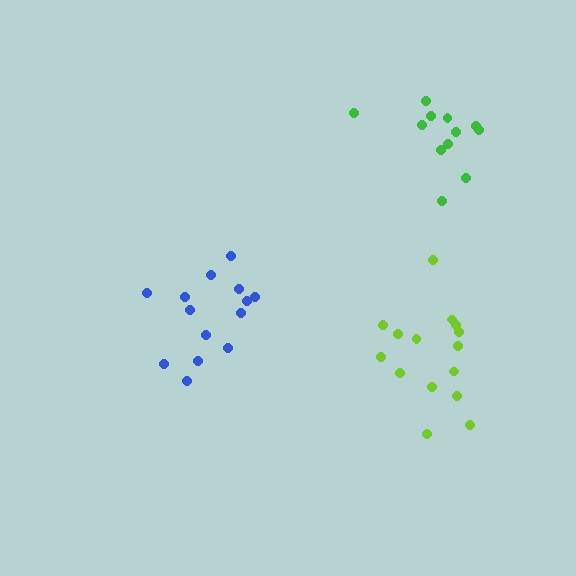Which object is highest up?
The green cluster is topmost.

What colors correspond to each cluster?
The clusters are colored: lime, green, blue.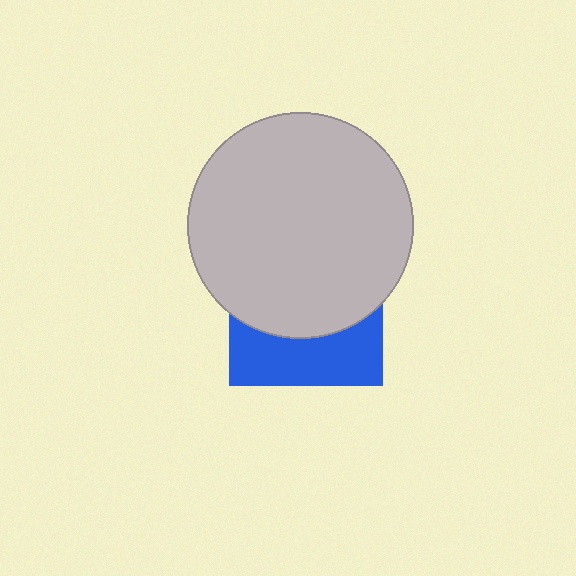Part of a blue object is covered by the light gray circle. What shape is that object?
It is a square.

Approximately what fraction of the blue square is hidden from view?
Roughly 63% of the blue square is hidden behind the light gray circle.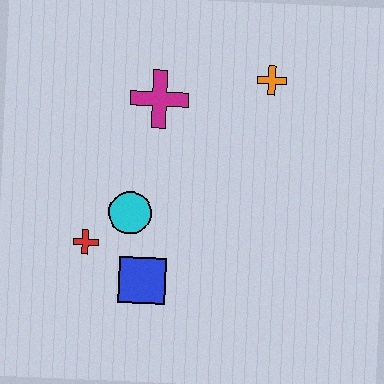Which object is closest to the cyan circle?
The red cross is closest to the cyan circle.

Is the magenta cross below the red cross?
No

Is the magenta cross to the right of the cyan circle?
Yes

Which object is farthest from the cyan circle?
The orange cross is farthest from the cyan circle.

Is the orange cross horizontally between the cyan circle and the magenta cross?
No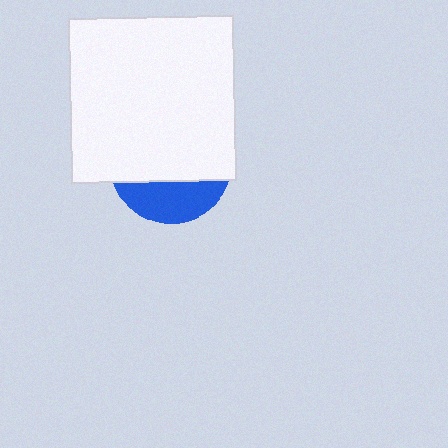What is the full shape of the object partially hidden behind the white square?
The partially hidden object is a blue circle.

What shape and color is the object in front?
The object in front is a white square.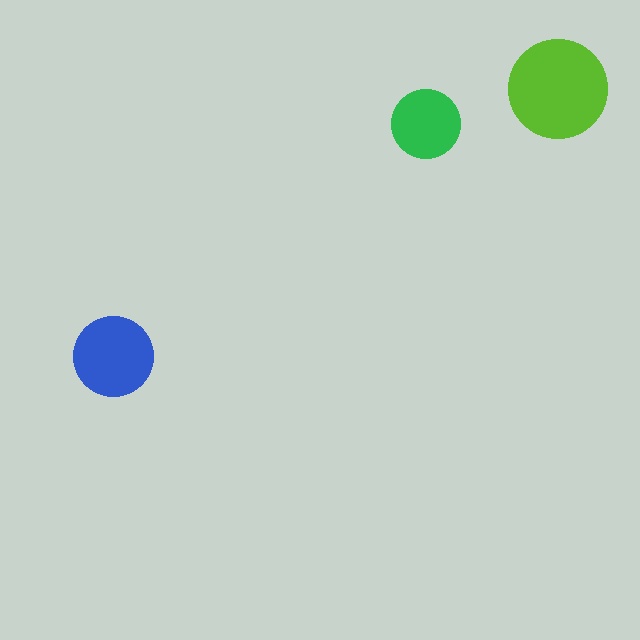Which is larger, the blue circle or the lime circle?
The lime one.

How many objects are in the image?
There are 3 objects in the image.